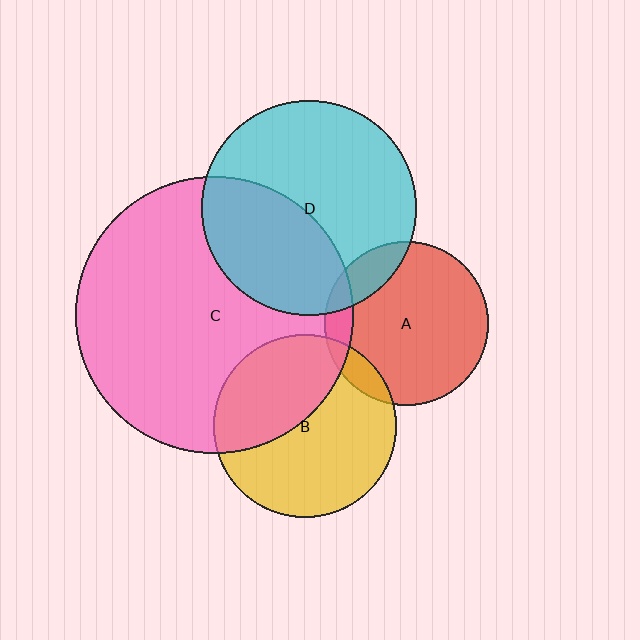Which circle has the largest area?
Circle C (pink).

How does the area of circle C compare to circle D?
Approximately 1.7 times.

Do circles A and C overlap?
Yes.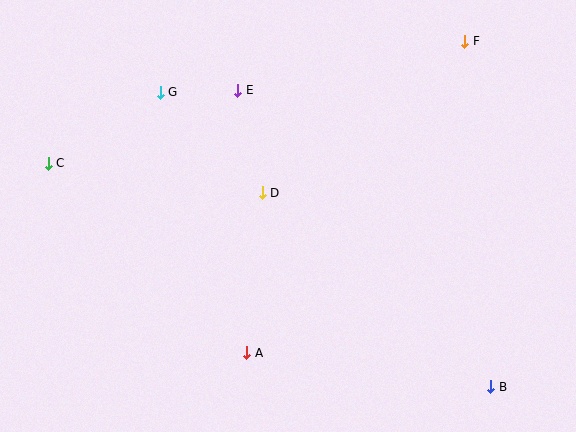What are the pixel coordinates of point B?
Point B is at (491, 387).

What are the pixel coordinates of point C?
Point C is at (48, 163).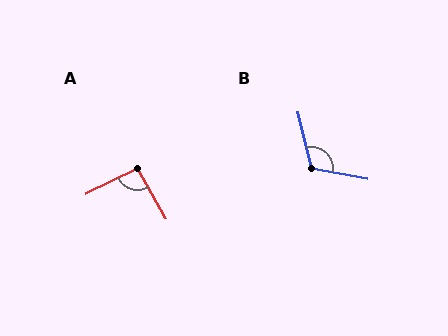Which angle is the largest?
B, at approximately 113 degrees.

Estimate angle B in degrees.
Approximately 113 degrees.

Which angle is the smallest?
A, at approximately 93 degrees.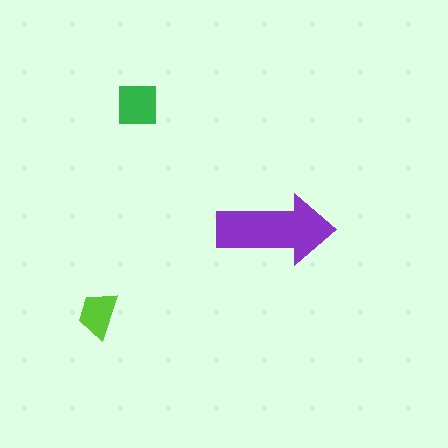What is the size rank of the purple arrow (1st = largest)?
1st.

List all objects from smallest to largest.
The lime trapezoid, the green square, the purple arrow.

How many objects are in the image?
There are 3 objects in the image.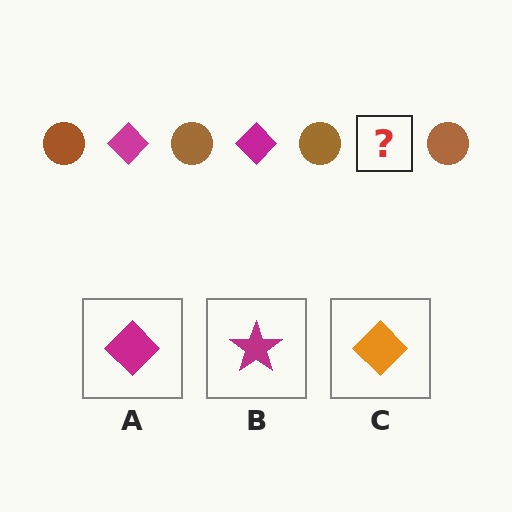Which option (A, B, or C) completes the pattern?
A.